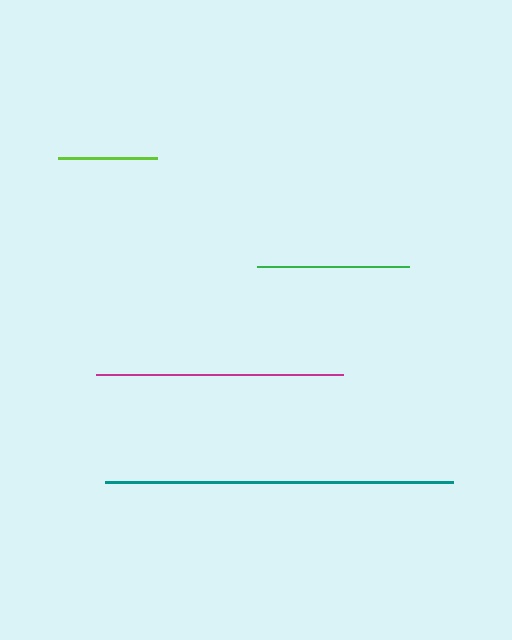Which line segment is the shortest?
The lime line is the shortest at approximately 99 pixels.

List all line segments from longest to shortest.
From longest to shortest: teal, magenta, green, lime.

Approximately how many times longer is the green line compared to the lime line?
The green line is approximately 1.5 times the length of the lime line.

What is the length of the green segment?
The green segment is approximately 152 pixels long.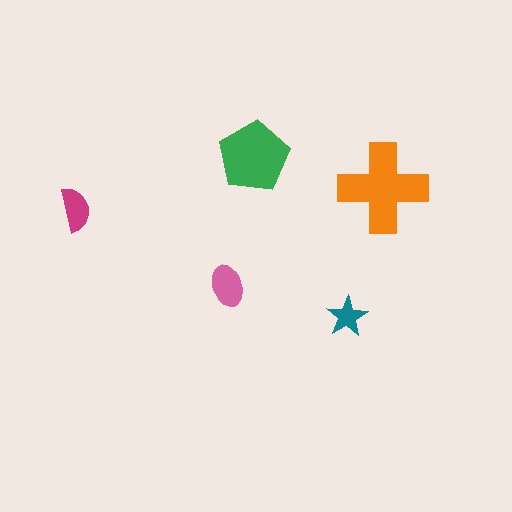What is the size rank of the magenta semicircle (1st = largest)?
4th.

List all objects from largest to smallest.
The orange cross, the green pentagon, the pink ellipse, the magenta semicircle, the teal star.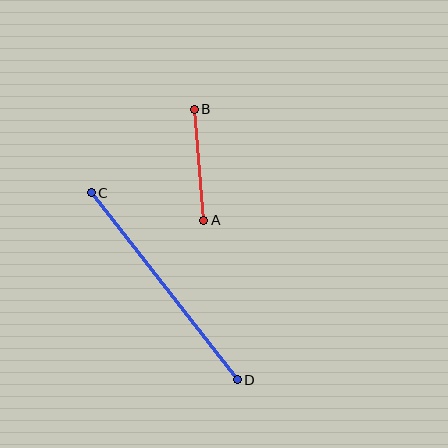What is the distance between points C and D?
The distance is approximately 237 pixels.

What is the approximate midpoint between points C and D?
The midpoint is at approximately (164, 286) pixels.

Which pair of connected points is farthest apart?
Points C and D are farthest apart.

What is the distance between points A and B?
The distance is approximately 111 pixels.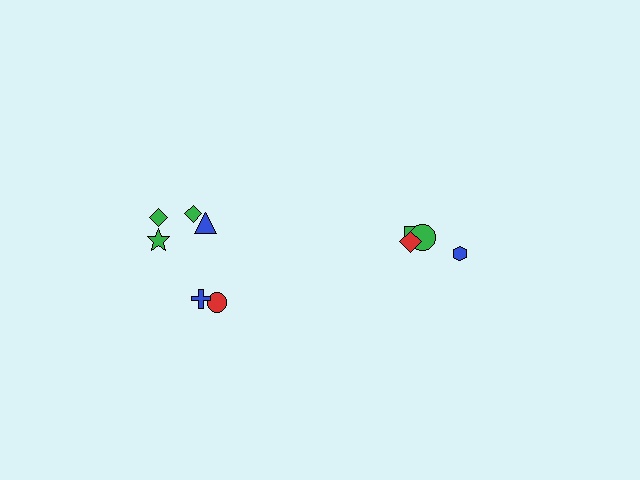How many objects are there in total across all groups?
There are 10 objects.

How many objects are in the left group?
There are 6 objects.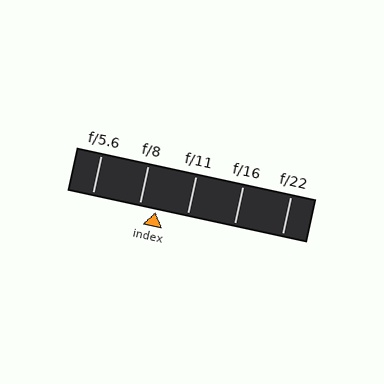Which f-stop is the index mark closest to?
The index mark is closest to f/8.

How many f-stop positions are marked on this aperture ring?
There are 5 f-stop positions marked.